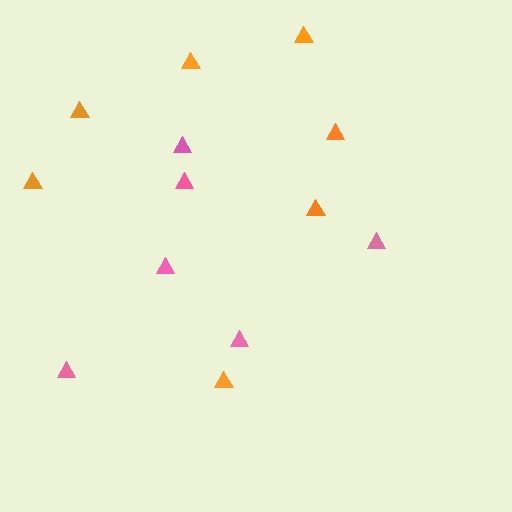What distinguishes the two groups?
There are 2 groups: one group of orange triangles (7) and one group of pink triangles (6).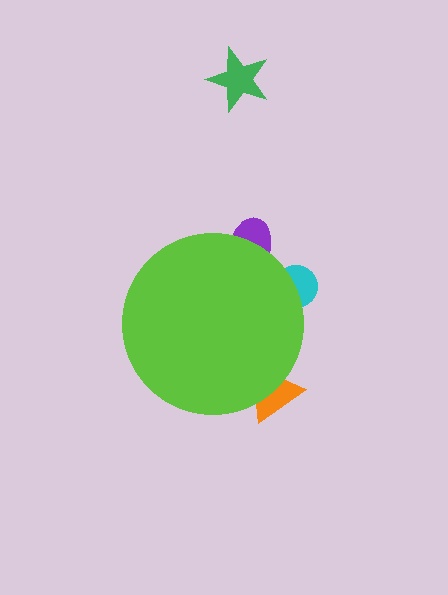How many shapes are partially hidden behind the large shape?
3 shapes are partially hidden.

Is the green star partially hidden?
No, the green star is fully visible.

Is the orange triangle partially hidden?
Yes, the orange triangle is partially hidden behind the lime circle.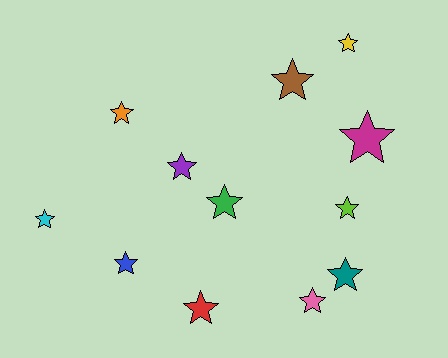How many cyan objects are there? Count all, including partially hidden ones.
There is 1 cyan object.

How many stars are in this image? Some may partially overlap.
There are 12 stars.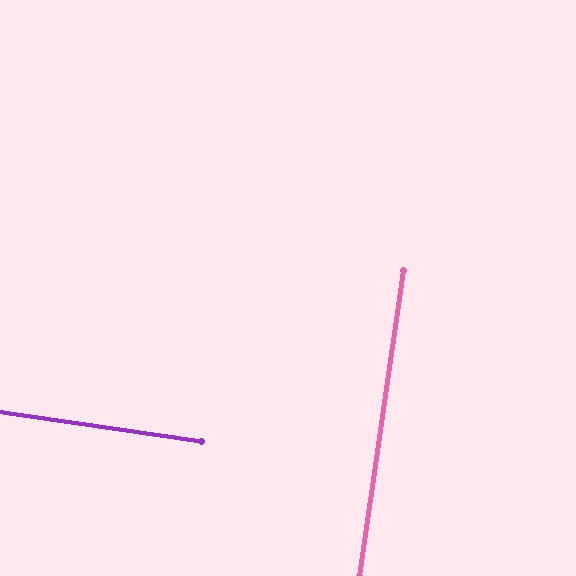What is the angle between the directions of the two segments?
Approximately 90 degrees.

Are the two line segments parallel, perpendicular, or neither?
Perpendicular — they meet at approximately 90°.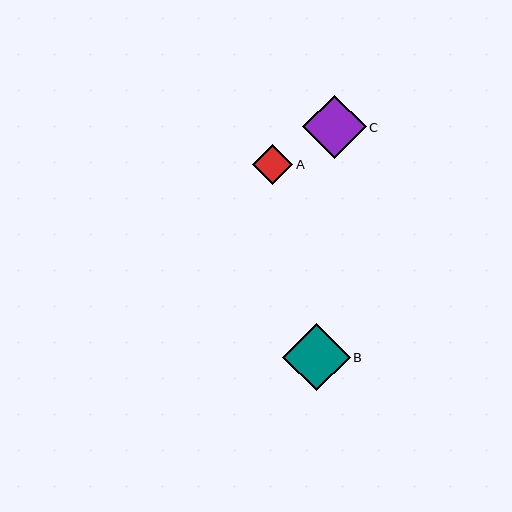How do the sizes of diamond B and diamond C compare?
Diamond B and diamond C are approximately the same size.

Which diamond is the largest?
Diamond B is the largest with a size of approximately 67 pixels.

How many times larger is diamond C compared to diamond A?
Diamond C is approximately 1.6 times the size of diamond A.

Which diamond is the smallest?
Diamond A is the smallest with a size of approximately 40 pixels.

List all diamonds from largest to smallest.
From largest to smallest: B, C, A.